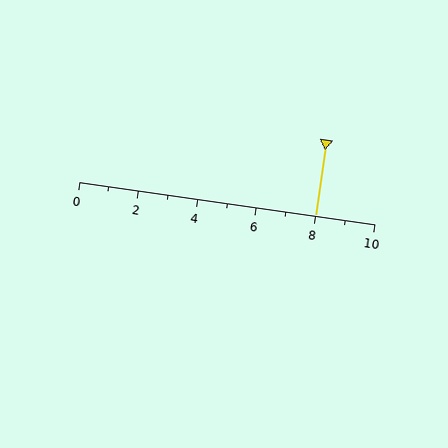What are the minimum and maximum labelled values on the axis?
The axis runs from 0 to 10.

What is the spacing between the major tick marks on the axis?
The major ticks are spaced 2 apart.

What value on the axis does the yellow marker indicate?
The marker indicates approximately 8.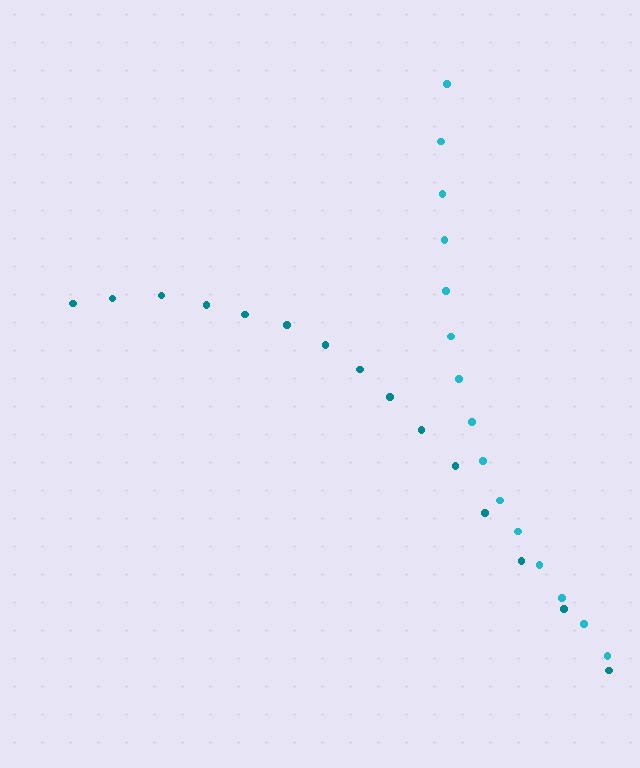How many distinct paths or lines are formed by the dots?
There are 2 distinct paths.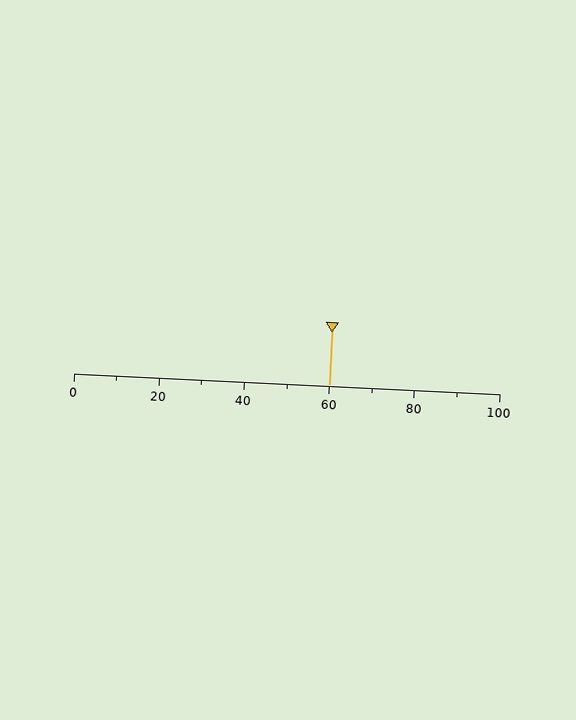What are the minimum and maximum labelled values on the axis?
The axis runs from 0 to 100.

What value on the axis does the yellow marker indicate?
The marker indicates approximately 60.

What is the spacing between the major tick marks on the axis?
The major ticks are spaced 20 apart.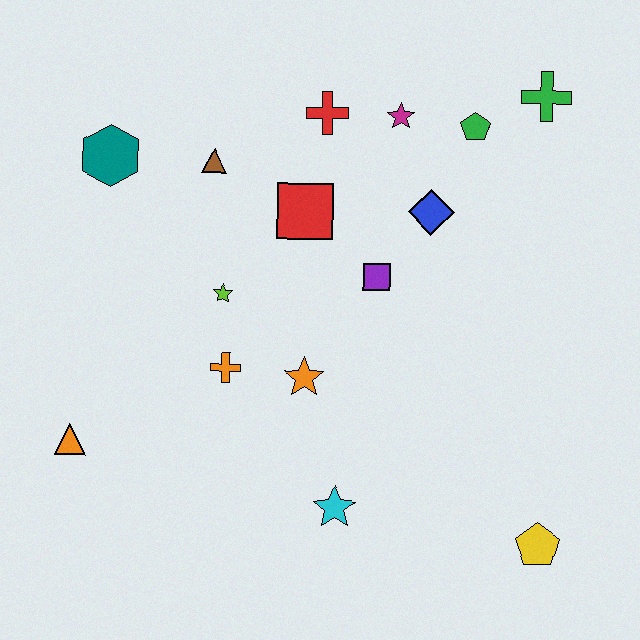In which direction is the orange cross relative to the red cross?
The orange cross is below the red cross.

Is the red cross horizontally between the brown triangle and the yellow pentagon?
Yes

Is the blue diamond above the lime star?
Yes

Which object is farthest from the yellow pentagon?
The teal hexagon is farthest from the yellow pentagon.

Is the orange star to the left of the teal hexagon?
No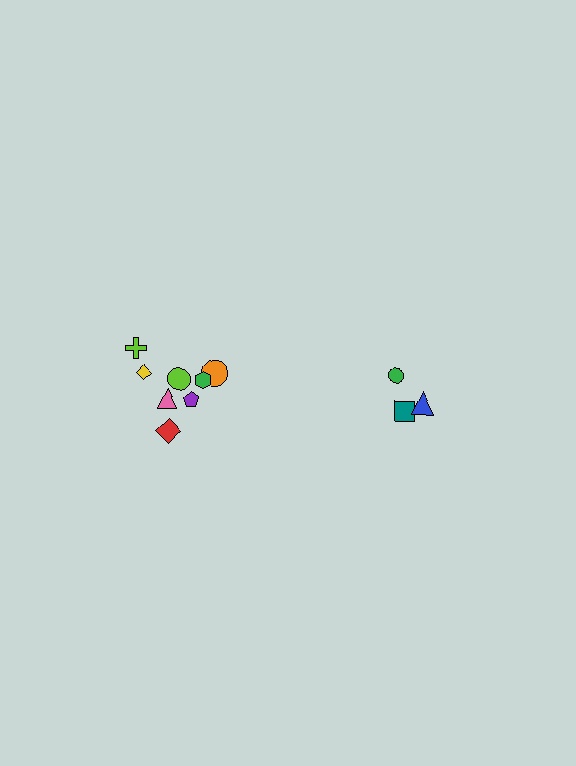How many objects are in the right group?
There are 3 objects.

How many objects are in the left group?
There are 8 objects.